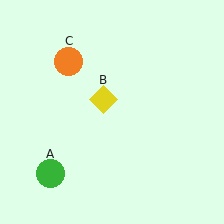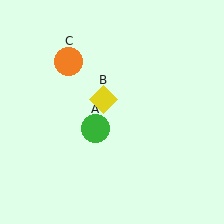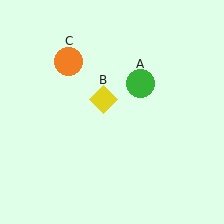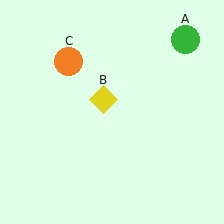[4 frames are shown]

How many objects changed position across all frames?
1 object changed position: green circle (object A).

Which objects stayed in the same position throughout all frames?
Yellow diamond (object B) and orange circle (object C) remained stationary.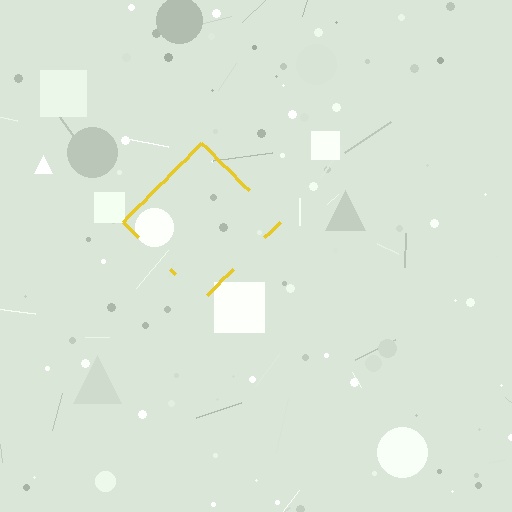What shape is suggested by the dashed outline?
The dashed outline suggests a diamond.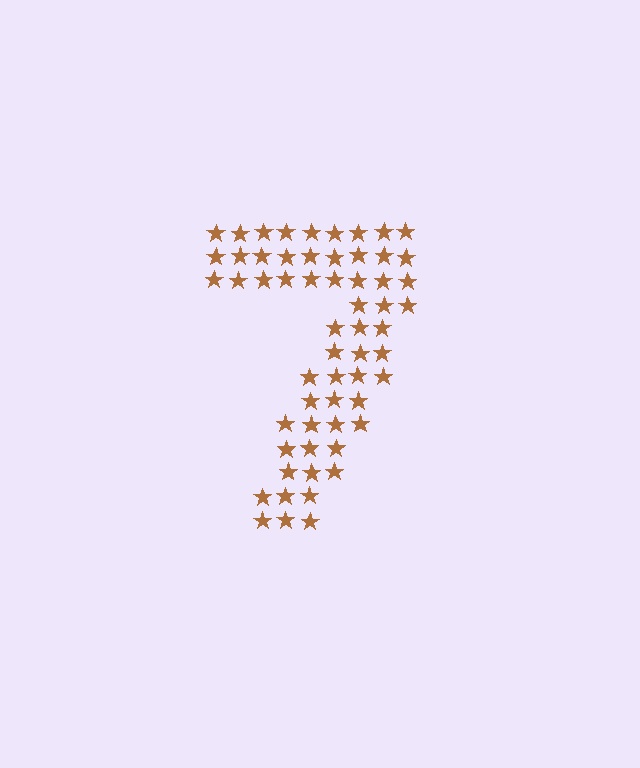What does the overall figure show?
The overall figure shows the digit 7.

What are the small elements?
The small elements are stars.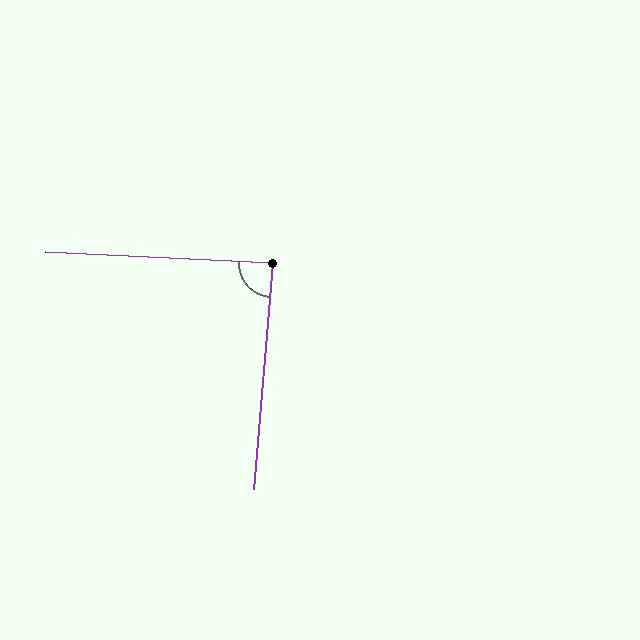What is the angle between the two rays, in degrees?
Approximately 88 degrees.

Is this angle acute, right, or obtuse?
It is approximately a right angle.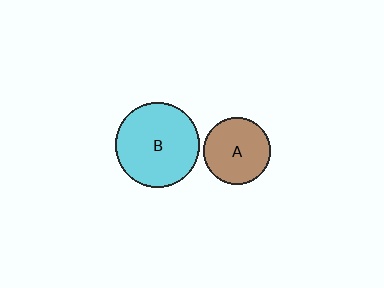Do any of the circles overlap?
No, none of the circles overlap.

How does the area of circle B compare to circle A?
Approximately 1.6 times.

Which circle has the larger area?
Circle B (cyan).